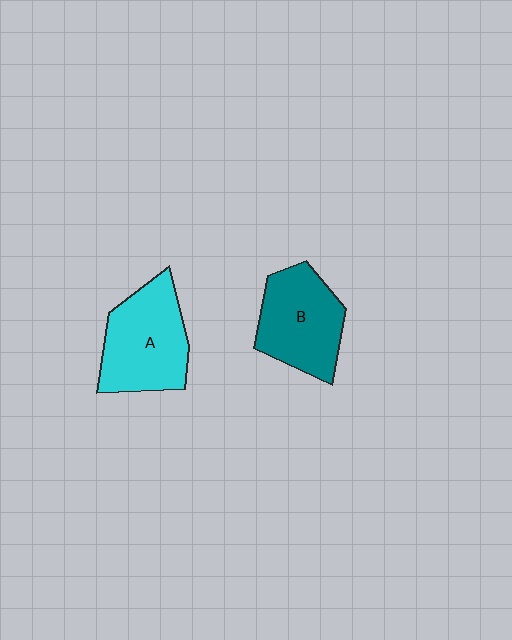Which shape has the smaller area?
Shape B (teal).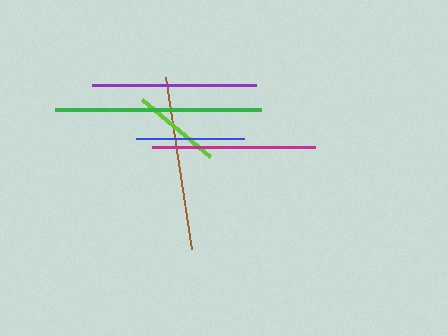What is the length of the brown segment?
The brown segment is approximately 174 pixels long.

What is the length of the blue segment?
The blue segment is approximately 108 pixels long.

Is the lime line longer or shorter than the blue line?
The blue line is longer than the lime line.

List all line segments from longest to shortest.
From longest to shortest: green, brown, purple, magenta, blue, lime.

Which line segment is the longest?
The green line is the longest at approximately 206 pixels.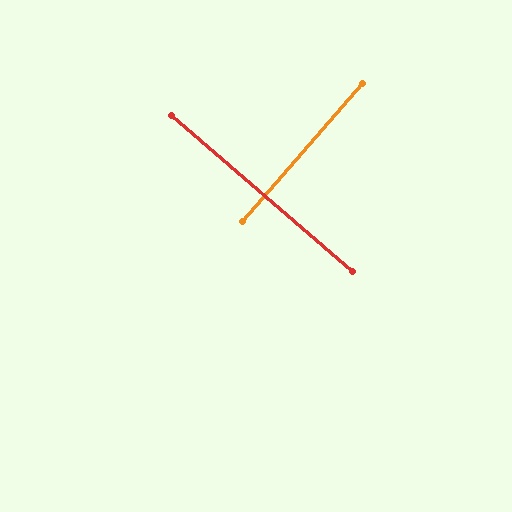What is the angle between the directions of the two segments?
Approximately 89 degrees.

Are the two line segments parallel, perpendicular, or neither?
Perpendicular — they meet at approximately 89°.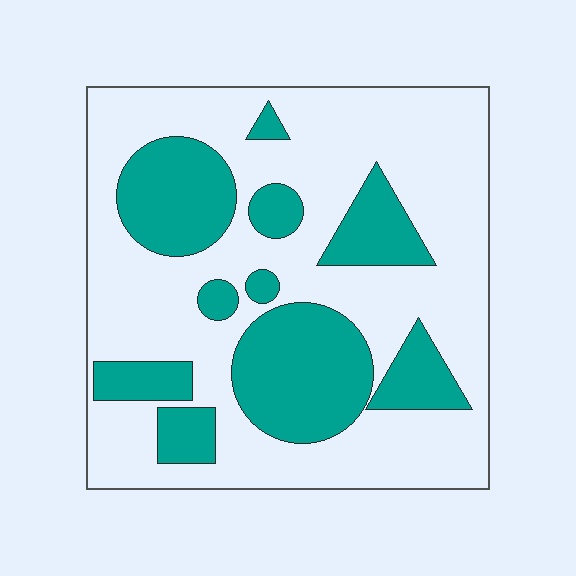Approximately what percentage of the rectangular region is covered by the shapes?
Approximately 30%.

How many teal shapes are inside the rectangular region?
10.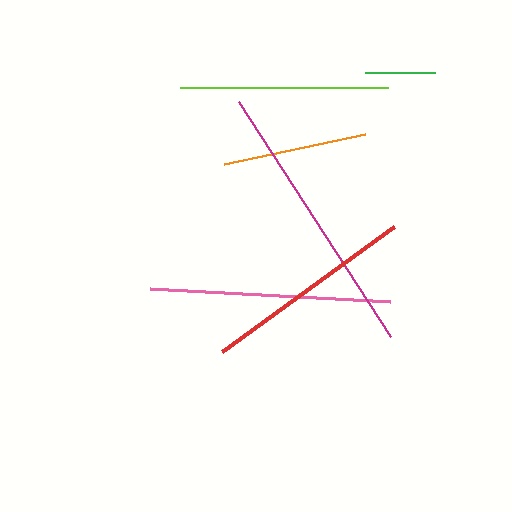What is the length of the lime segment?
The lime segment is approximately 208 pixels long.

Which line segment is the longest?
The magenta line is the longest at approximately 279 pixels.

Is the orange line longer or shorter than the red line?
The red line is longer than the orange line.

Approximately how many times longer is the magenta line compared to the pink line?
The magenta line is approximately 1.2 times the length of the pink line.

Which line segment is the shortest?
The green line is the shortest at approximately 70 pixels.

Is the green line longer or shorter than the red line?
The red line is longer than the green line.